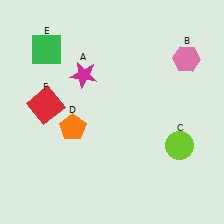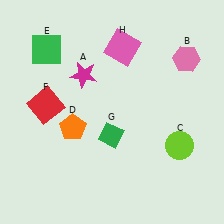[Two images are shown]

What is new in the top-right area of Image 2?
A pink square (H) was added in the top-right area of Image 2.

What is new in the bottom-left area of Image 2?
A green diamond (G) was added in the bottom-left area of Image 2.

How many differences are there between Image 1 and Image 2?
There are 2 differences between the two images.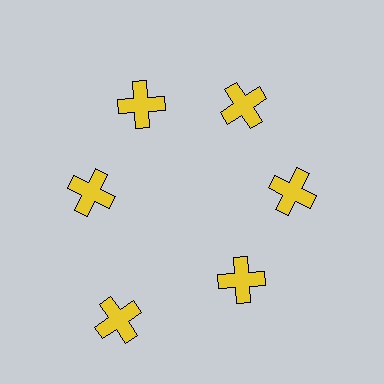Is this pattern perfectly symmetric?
No. The 6 yellow crosses are arranged in a ring, but one element near the 7 o'clock position is pushed outward from the center, breaking the 6-fold rotational symmetry.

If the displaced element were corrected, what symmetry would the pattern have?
It would have 6-fold rotational symmetry — the pattern would map onto itself every 60 degrees.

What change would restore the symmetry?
The symmetry would be restored by moving it inward, back onto the ring so that all 6 crosses sit at equal angles and equal distance from the center.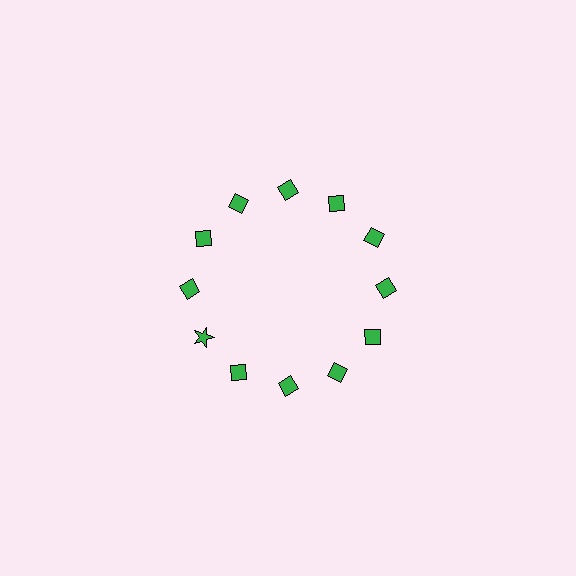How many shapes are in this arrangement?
There are 12 shapes arranged in a ring pattern.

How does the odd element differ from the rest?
It has a different shape: star instead of diamond.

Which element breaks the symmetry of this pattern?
The green star at roughly the 8 o'clock position breaks the symmetry. All other shapes are green diamonds.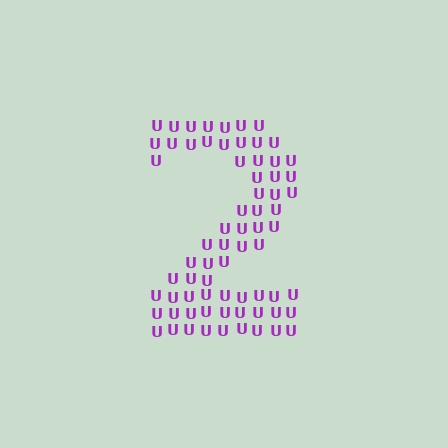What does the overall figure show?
The overall figure shows the digit 2.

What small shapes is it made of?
It is made of small letter U's.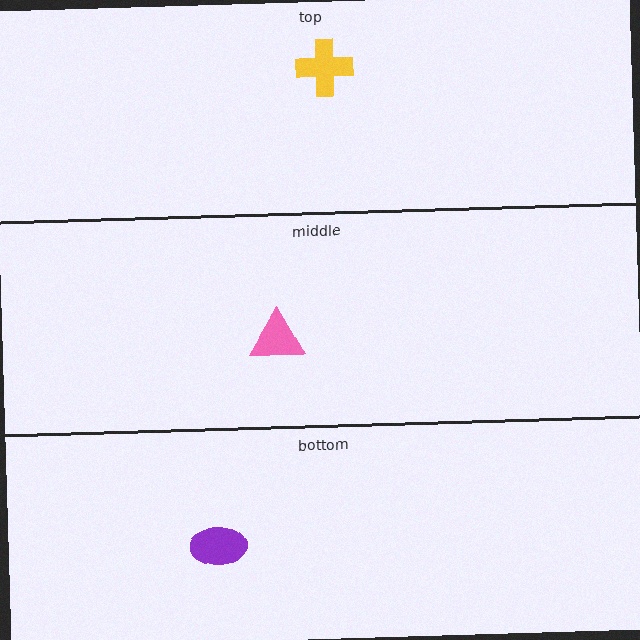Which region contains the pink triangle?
The middle region.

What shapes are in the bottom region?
The purple ellipse.